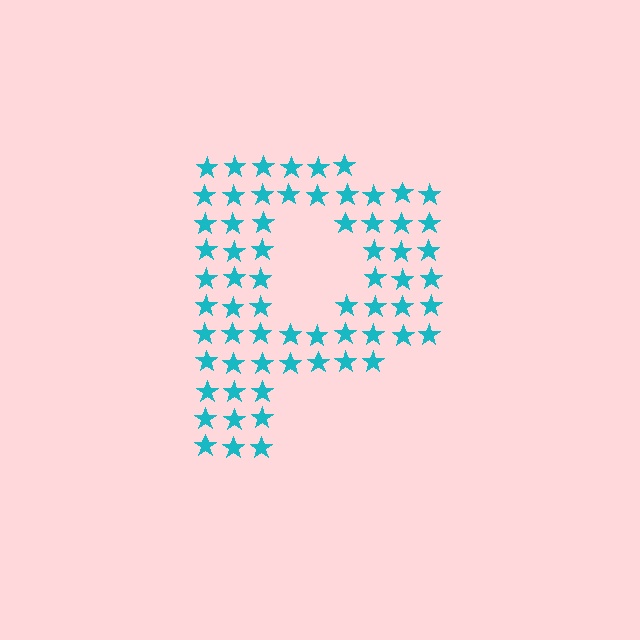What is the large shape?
The large shape is the letter P.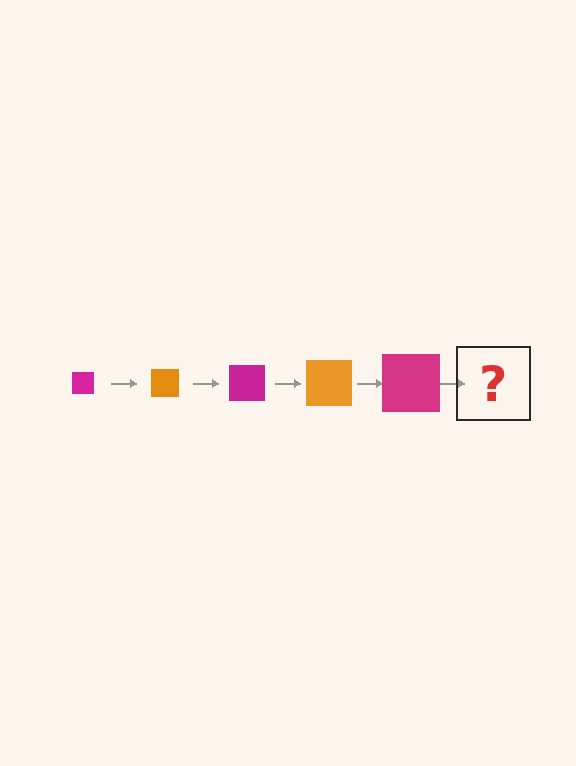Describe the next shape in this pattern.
It should be an orange square, larger than the previous one.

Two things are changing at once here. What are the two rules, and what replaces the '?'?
The two rules are that the square grows larger each step and the color cycles through magenta and orange. The '?' should be an orange square, larger than the previous one.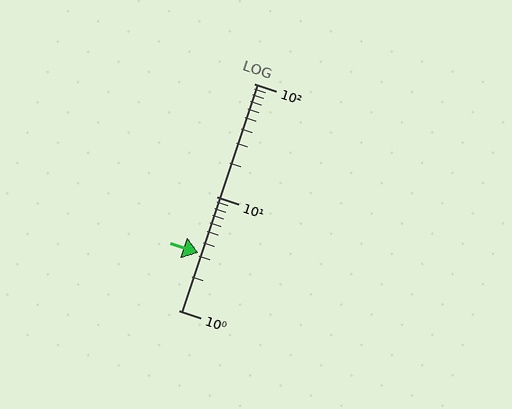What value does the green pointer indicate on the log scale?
The pointer indicates approximately 3.2.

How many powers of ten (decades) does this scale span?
The scale spans 2 decades, from 1 to 100.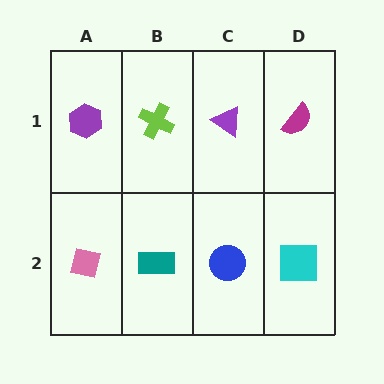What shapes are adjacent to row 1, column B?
A teal rectangle (row 2, column B), a purple hexagon (row 1, column A), a purple triangle (row 1, column C).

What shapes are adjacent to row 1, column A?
A pink square (row 2, column A), a lime cross (row 1, column B).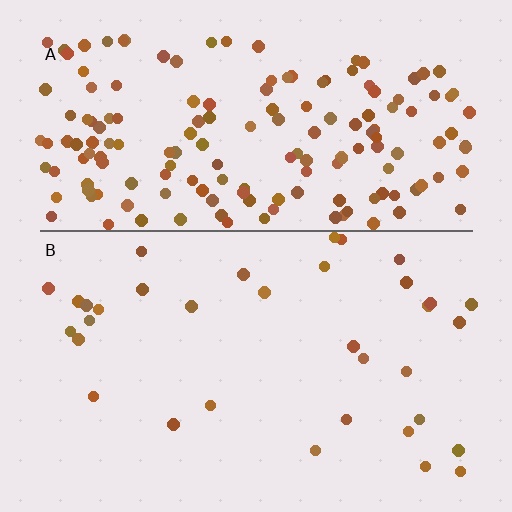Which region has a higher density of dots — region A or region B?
A (the top).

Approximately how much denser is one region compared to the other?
Approximately 4.9× — region A over region B.